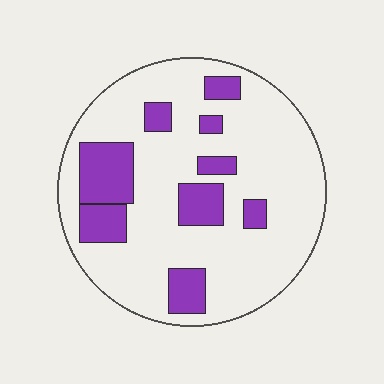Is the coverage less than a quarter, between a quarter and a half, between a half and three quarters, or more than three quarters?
Less than a quarter.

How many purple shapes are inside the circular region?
9.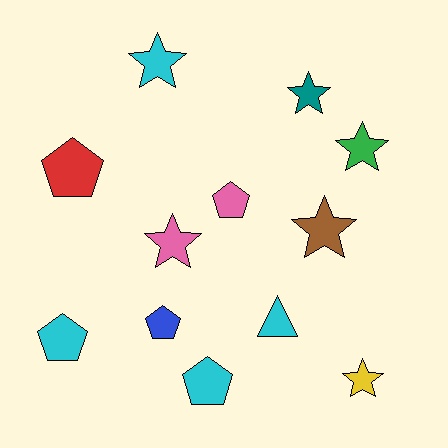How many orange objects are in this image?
There are no orange objects.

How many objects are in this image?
There are 12 objects.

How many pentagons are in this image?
There are 5 pentagons.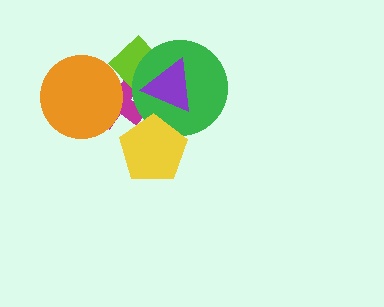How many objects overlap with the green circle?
4 objects overlap with the green circle.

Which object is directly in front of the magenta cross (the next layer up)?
The orange circle is directly in front of the magenta cross.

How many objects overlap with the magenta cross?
4 objects overlap with the magenta cross.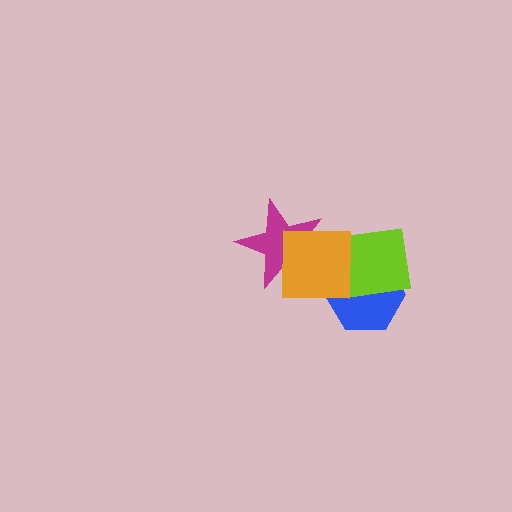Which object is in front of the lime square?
The orange square is in front of the lime square.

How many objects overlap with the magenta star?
1 object overlaps with the magenta star.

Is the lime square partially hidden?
Yes, it is partially covered by another shape.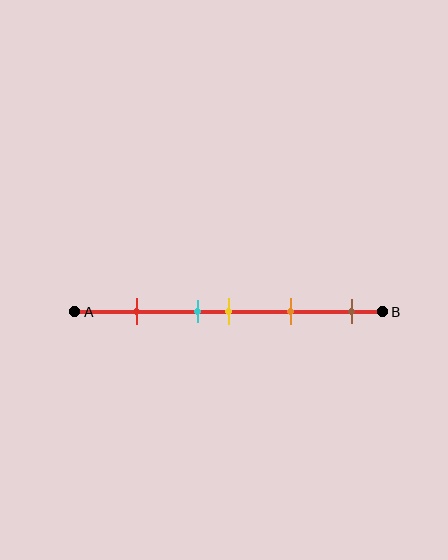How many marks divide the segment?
There are 5 marks dividing the segment.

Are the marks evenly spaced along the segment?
No, the marks are not evenly spaced.